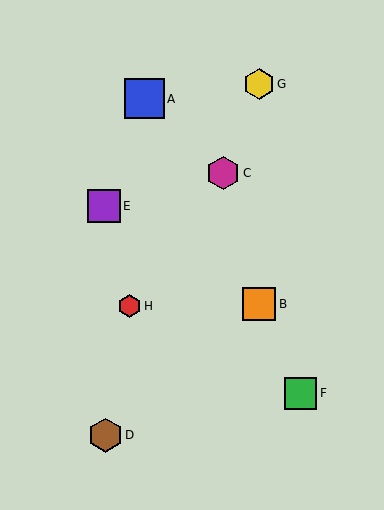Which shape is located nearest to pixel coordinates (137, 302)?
The red hexagon (labeled H) at (129, 306) is nearest to that location.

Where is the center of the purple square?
The center of the purple square is at (104, 206).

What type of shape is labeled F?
Shape F is a green square.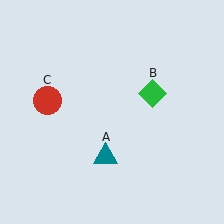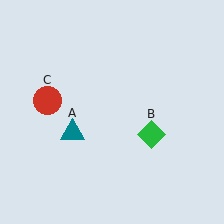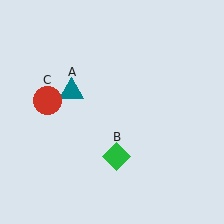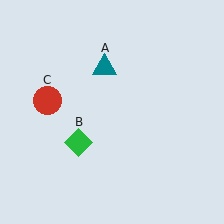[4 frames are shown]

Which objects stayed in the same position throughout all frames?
Red circle (object C) remained stationary.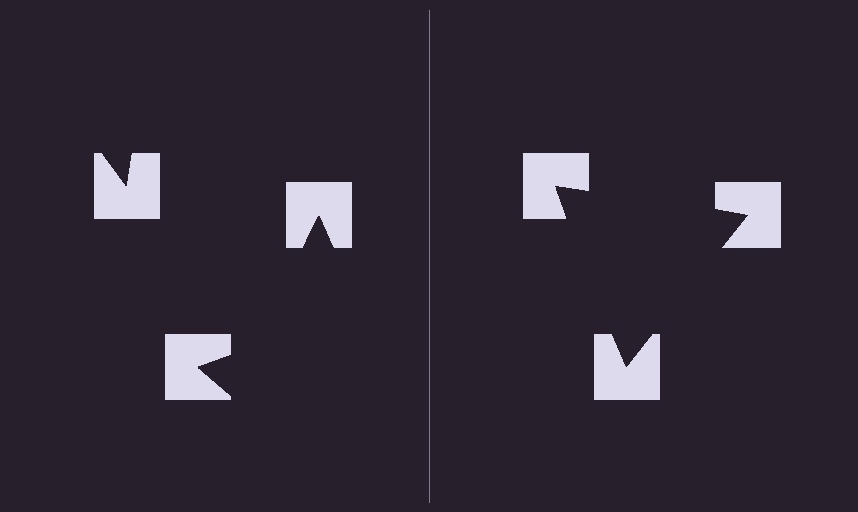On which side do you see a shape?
An illusory triangle appears on the right side. On the left side the wedge cuts are rotated, so no coherent shape forms.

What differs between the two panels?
The notched squares are positioned identically on both sides; only the wedge orientations differ. On the right they align to a triangle; on the left they are misaligned.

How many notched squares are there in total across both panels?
6 — 3 on each side.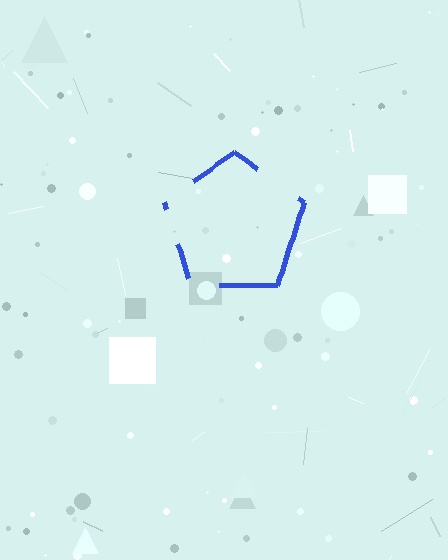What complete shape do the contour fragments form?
The contour fragments form a pentagon.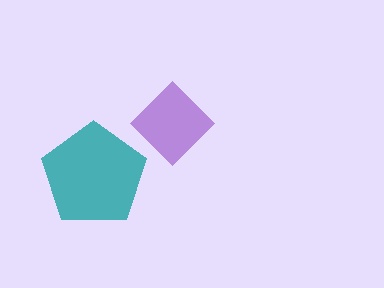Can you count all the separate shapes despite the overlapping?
Yes, there are 2 separate shapes.